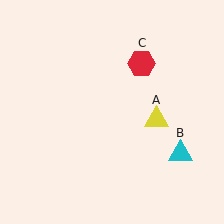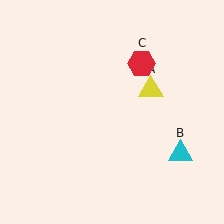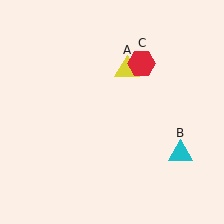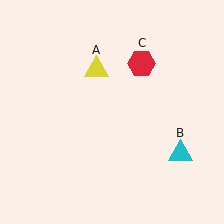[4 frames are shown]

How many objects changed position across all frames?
1 object changed position: yellow triangle (object A).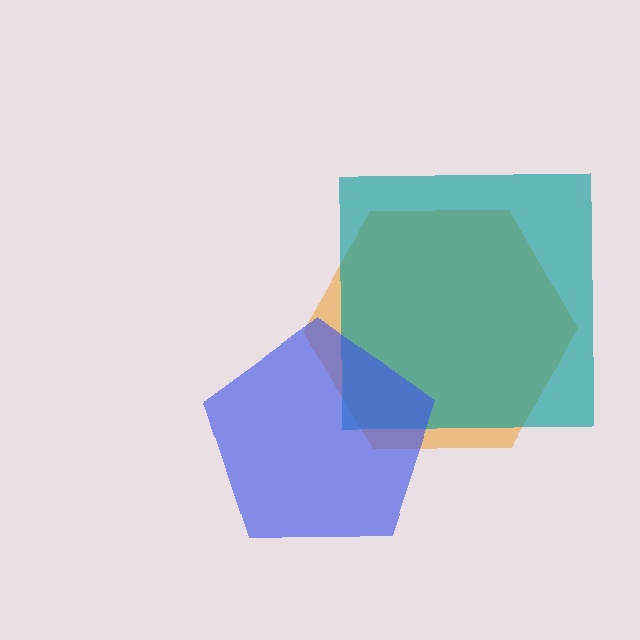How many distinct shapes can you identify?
There are 3 distinct shapes: an orange hexagon, a teal square, a blue pentagon.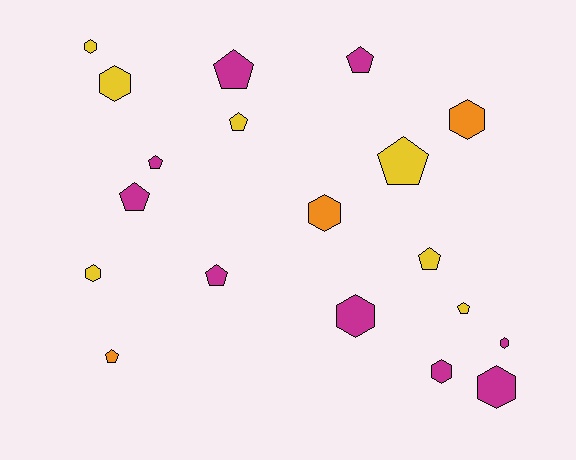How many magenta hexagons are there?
There are 4 magenta hexagons.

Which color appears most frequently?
Magenta, with 9 objects.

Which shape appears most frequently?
Pentagon, with 10 objects.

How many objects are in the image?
There are 19 objects.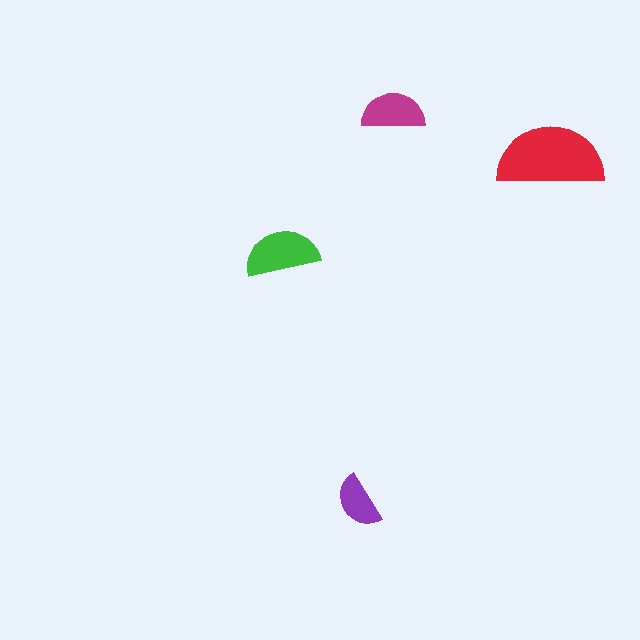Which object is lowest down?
The purple semicircle is bottommost.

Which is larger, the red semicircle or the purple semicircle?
The red one.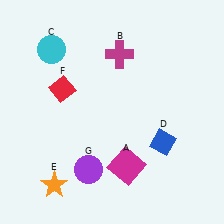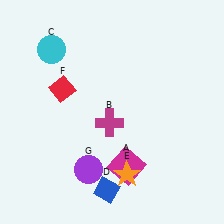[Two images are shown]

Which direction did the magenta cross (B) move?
The magenta cross (B) moved down.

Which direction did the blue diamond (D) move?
The blue diamond (D) moved left.